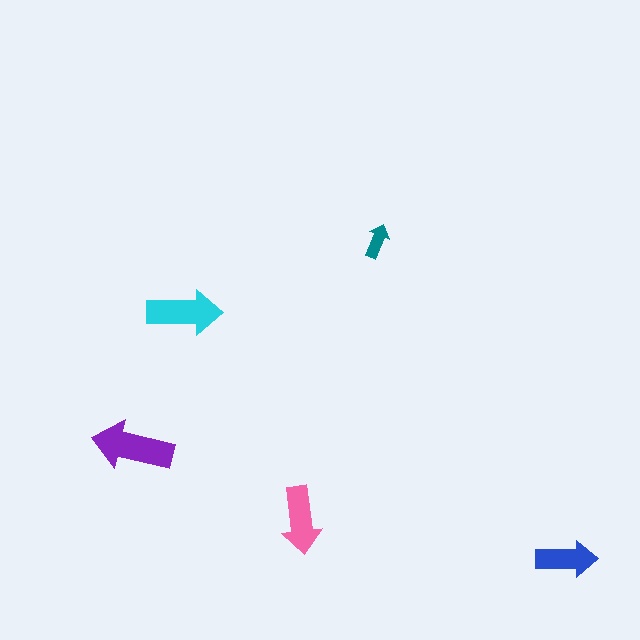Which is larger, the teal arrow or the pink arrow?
The pink one.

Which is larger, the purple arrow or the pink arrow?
The purple one.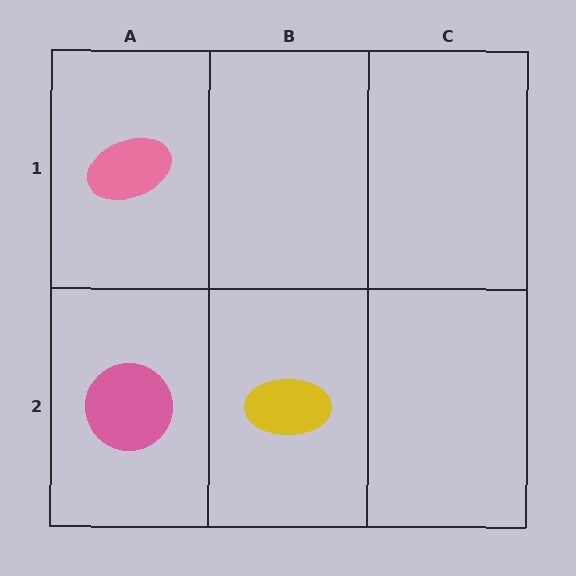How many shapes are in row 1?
1 shape.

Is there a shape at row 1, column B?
No, that cell is empty.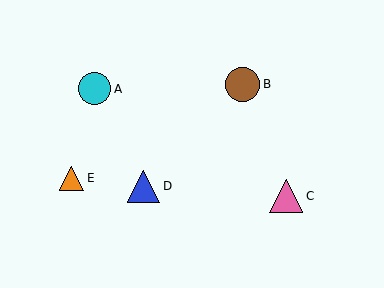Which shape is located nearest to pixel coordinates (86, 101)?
The cyan circle (labeled A) at (95, 89) is nearest to that location.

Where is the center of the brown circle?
The center of the brown circle is at (242, 84).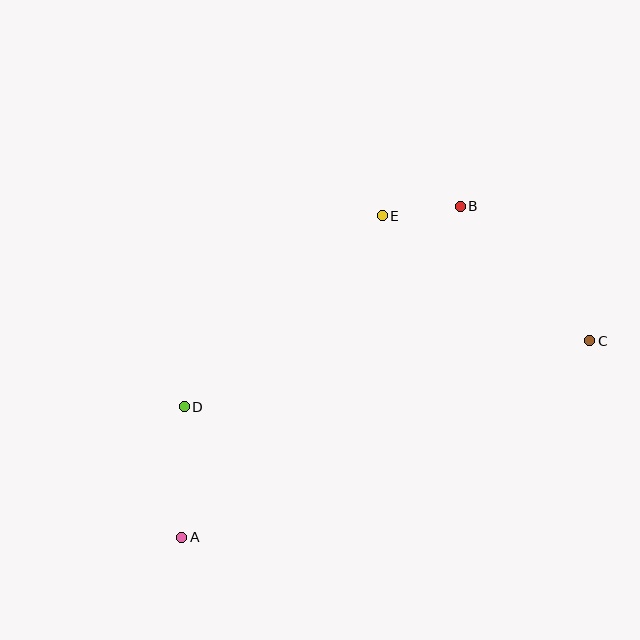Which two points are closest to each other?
Points B and E are closest to each other.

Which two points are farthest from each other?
Points A and C are farthest from each other.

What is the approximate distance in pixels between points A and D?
The distance between A and D is approximately 130 pixels.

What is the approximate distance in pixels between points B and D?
The distance between B and D is approximately 341 pixels.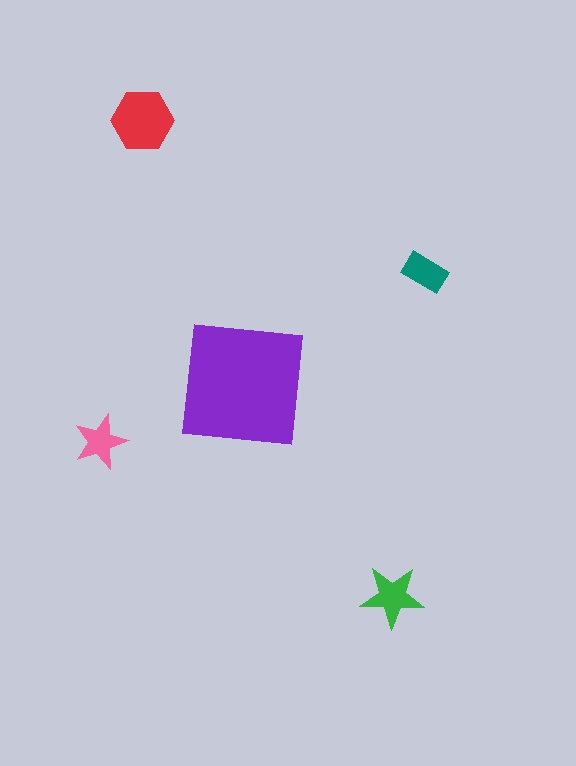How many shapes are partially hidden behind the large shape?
0 shapes are partially hidden.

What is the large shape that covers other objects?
A purple square.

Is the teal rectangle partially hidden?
No, the teal rectangle is fully visible.